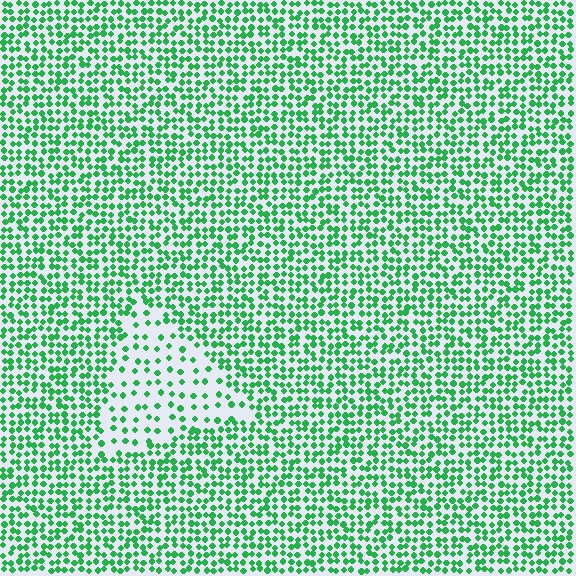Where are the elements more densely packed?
The elements are more densely packed outside the triangle boundary.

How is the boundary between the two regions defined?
The boundary is defined by a change in element density (approximately 2.3x ratio). All elements are the same color, size, and shape.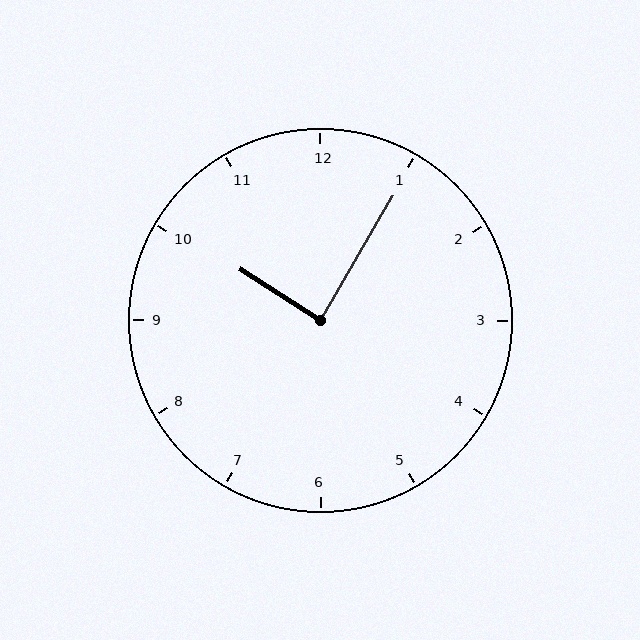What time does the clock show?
10:05.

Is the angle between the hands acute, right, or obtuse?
It is right.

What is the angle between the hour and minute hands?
Approximately 88 degrees.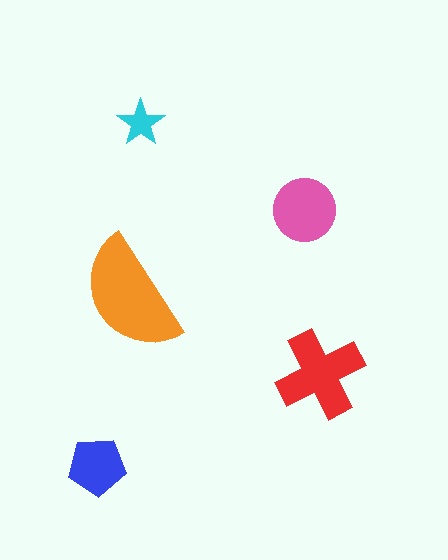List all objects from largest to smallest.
The orange semicircle, the red cross, the pink circle, the blue pentagon, the cyan star.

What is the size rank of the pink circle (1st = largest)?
3rd.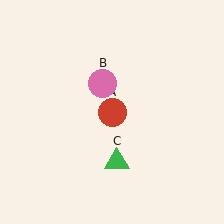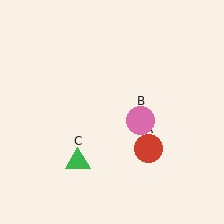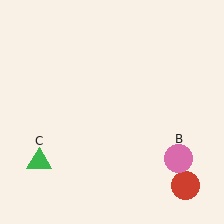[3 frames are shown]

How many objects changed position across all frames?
3 objects changed position: red circle (object A), pink circle (object B), green triangle (object C).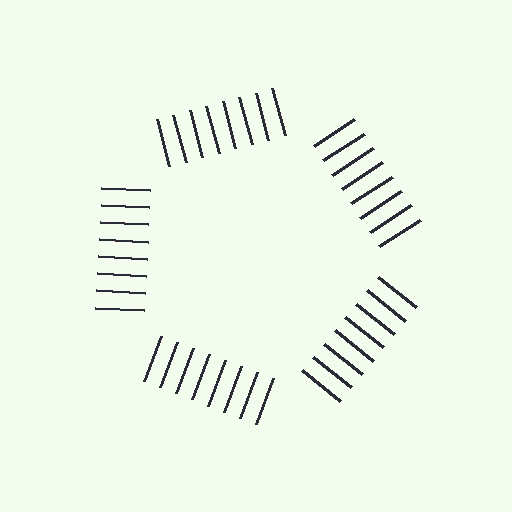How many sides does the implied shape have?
5 sides — the line-ends trace a pentagon.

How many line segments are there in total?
40 — 8 along each of the 5 edges.